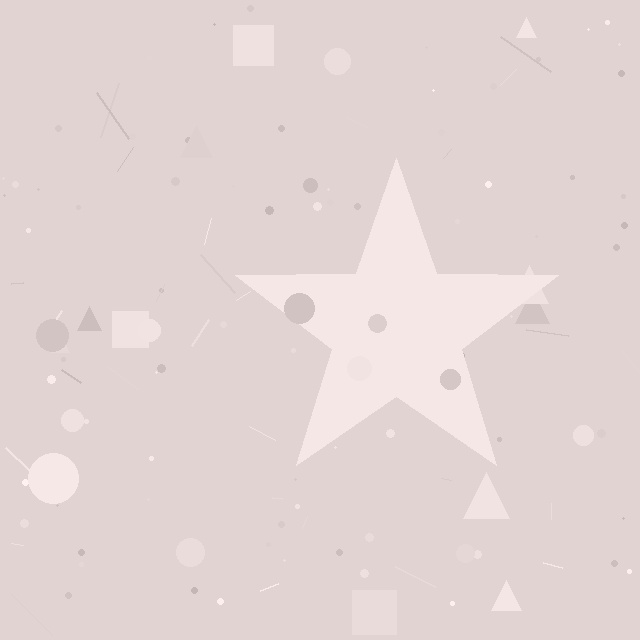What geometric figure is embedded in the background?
A star is embedded in the background.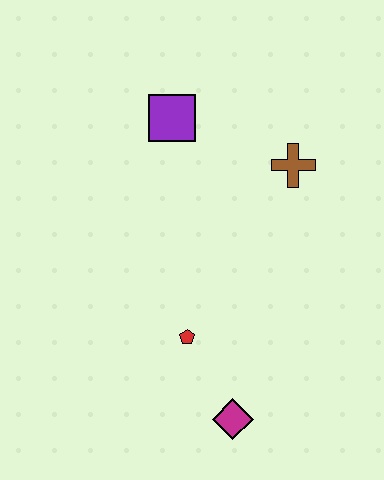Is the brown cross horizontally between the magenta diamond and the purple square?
No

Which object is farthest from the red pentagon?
The purple square is farthest from the red pentagon.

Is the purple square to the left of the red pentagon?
Yes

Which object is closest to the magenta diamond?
The red pentagon is closest to the magenta diamond.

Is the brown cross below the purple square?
Yes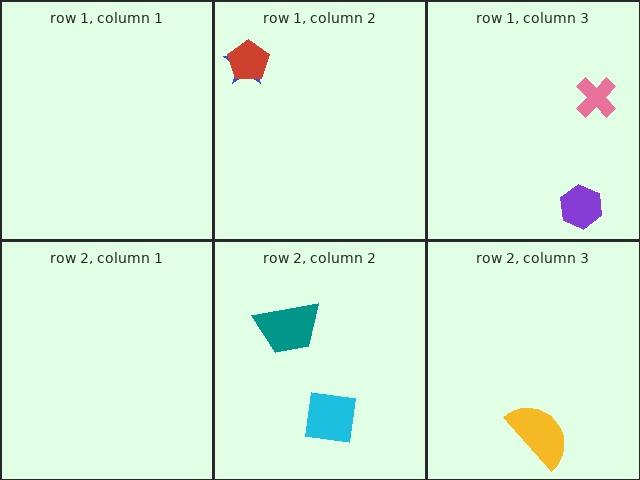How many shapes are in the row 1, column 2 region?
2.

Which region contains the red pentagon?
The row 1, column 2 region.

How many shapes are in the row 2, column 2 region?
2.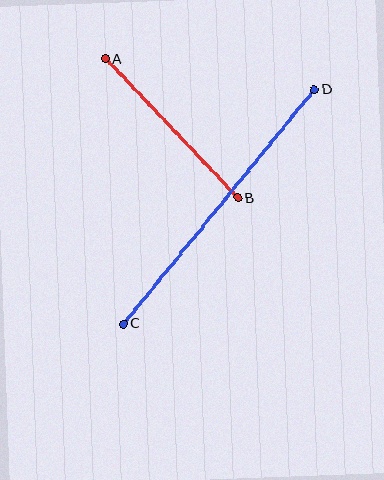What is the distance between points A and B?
The distance is approximately 192 pixels.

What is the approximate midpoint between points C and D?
The midpoint is at approximately (219, 207) pixels.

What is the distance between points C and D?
The distance is approximately 302 pixels.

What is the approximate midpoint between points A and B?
The midpoint is at approximately (172, 129) pixels.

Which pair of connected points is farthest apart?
Points C and D are farthest apart.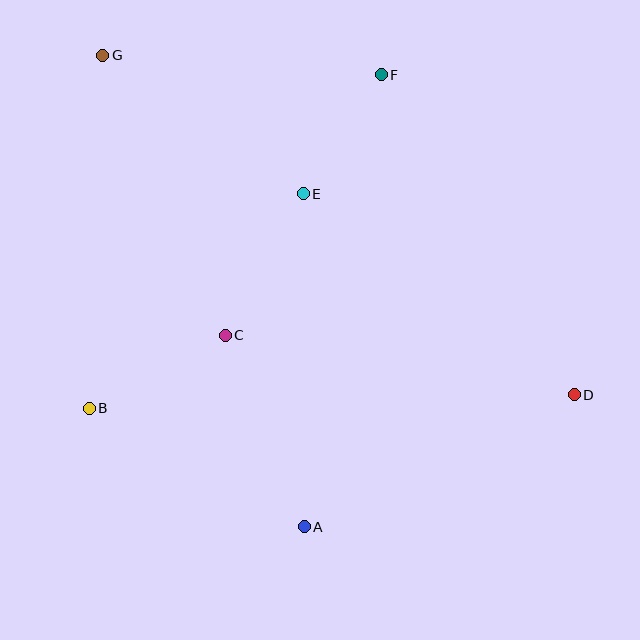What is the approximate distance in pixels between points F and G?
The distance between F and G is approximately 279 pixels.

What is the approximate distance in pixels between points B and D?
The distance between B and D is approximately 485 pixels.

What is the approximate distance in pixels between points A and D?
The distance between A and D is approximately 301 pixels.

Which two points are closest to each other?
Points E and F are closest to each other.